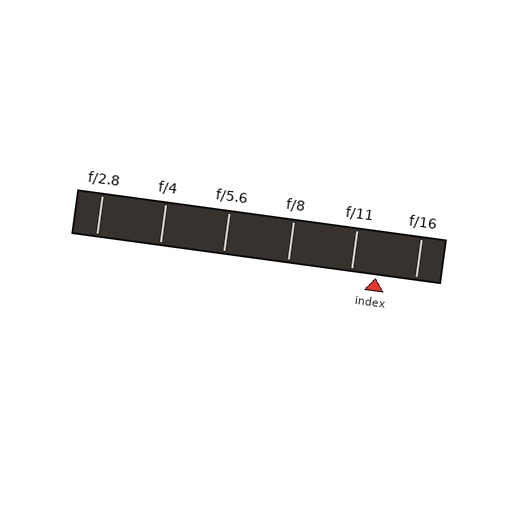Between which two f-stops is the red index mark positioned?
The index mark is between f/11 and f/16.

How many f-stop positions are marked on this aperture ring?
There are 6 f-stop positions marked.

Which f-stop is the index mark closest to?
The index mark is closest to f/11.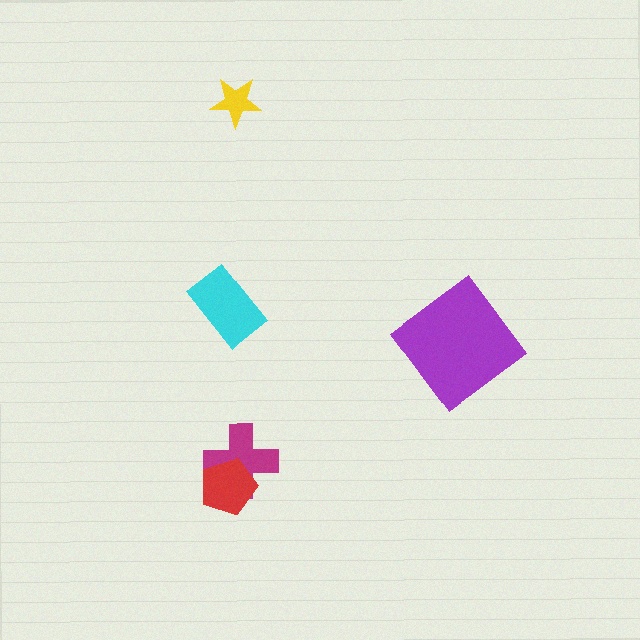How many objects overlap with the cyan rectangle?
0 objects overlap with the cyan rectangle.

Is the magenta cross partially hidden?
Yes, it is partially covered by another shape.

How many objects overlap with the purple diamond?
0 objects overlap with the purple diamond.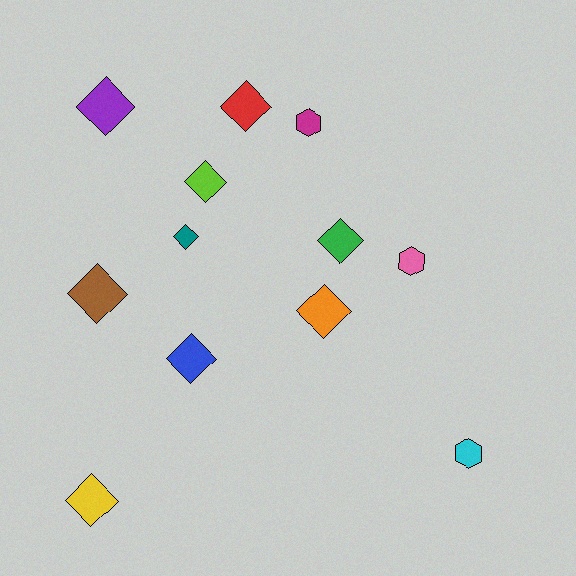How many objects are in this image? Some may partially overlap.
There are 12 objects.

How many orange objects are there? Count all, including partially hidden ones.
There is 1 orange object.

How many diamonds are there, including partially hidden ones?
There are 9 diamonds.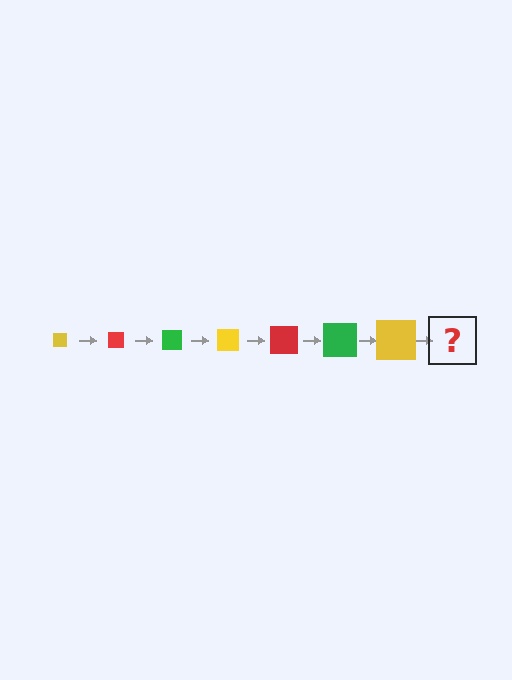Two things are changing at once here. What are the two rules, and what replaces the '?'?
The two rules are that the square grows larger each step and the color cycles through yellow, red, and green. The '?' should be a red square, larger than the previous one.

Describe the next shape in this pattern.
It should be a red square, larger than the previous one.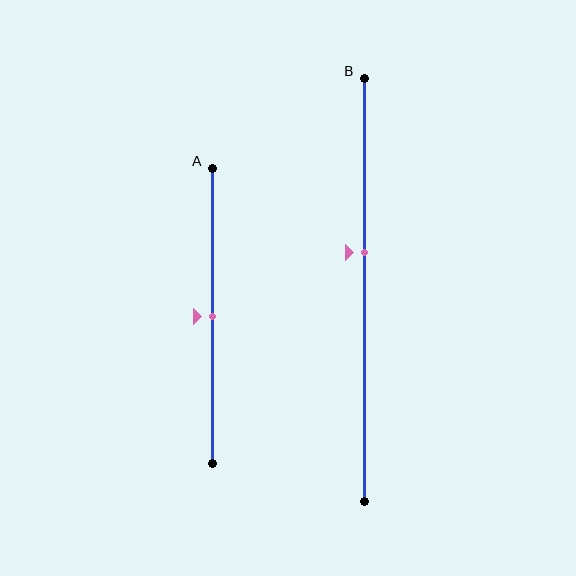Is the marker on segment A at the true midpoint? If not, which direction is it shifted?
Yes, the marker on segment A is at the true midpoint.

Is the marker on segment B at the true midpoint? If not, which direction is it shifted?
No, the marker on segment B is shifted upward by about 9% of the segment length.